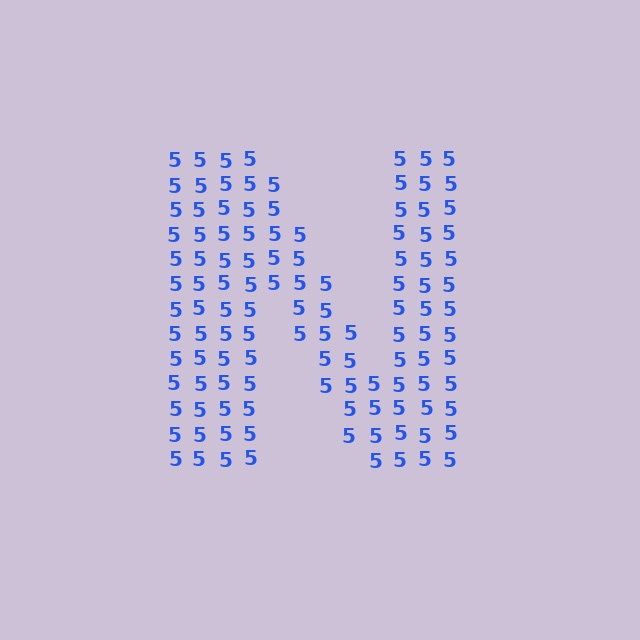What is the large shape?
The large shape is the letter N.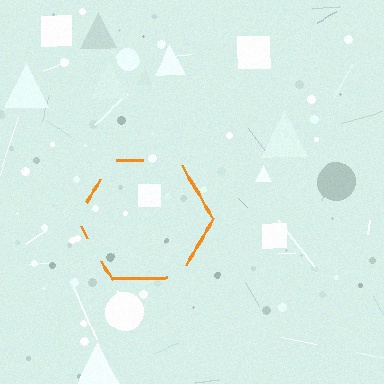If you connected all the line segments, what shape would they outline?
They would outline a hexagon.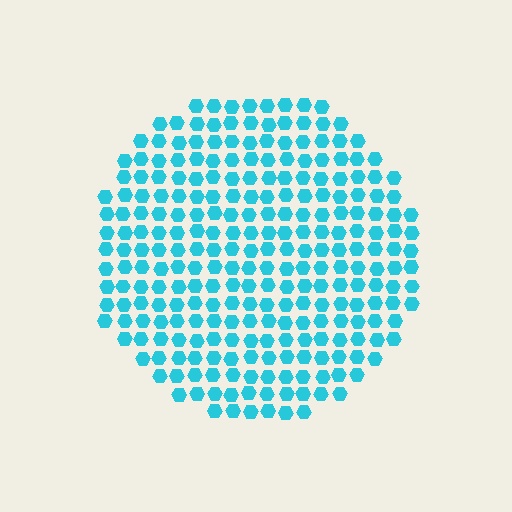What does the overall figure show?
The overall figure shows a circle.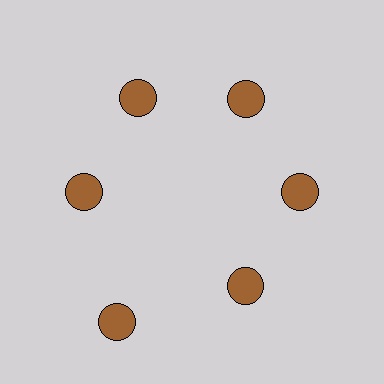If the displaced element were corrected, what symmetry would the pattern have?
It would have 6-fold rotational symmetry — the pattern would map onto itself every 60 degrees.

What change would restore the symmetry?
The symmetry would be restored by moving it inward, back onto the ring so that all 6 circles sit at equal angles and equal distance from the center.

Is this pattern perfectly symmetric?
No. The 6 brown circles are arranged in a ring, but one element near the 7 o'clock position is pushed outward from the center, breaking the 6-fold rotational symmetry.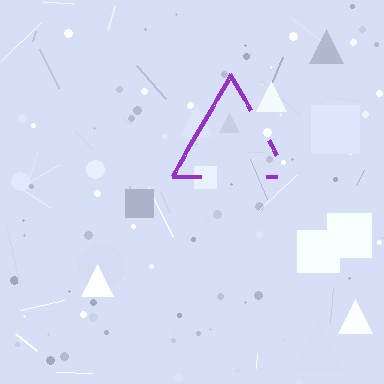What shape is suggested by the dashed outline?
The dashed outline suggests a triangle.